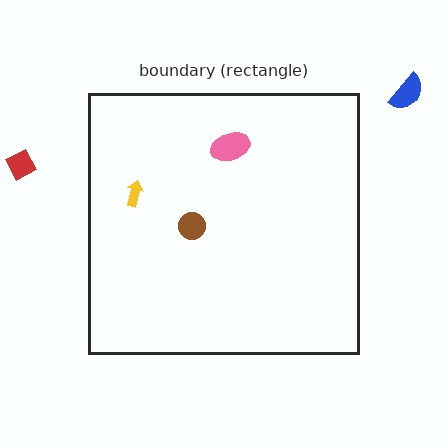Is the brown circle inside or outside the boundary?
Inside.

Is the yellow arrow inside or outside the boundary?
Inside.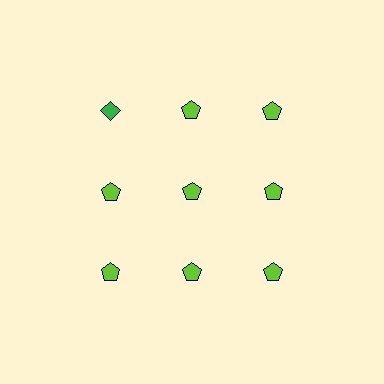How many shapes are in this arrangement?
There are 9 shapes arranged in a grid pattern.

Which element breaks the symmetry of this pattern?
The green diamond in the top row, leftmost column breaks the symmetry. All other shapes are lime pentagons.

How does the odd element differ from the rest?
It differs in both color (green instead of lime) and shape (diamond instead of pentagon).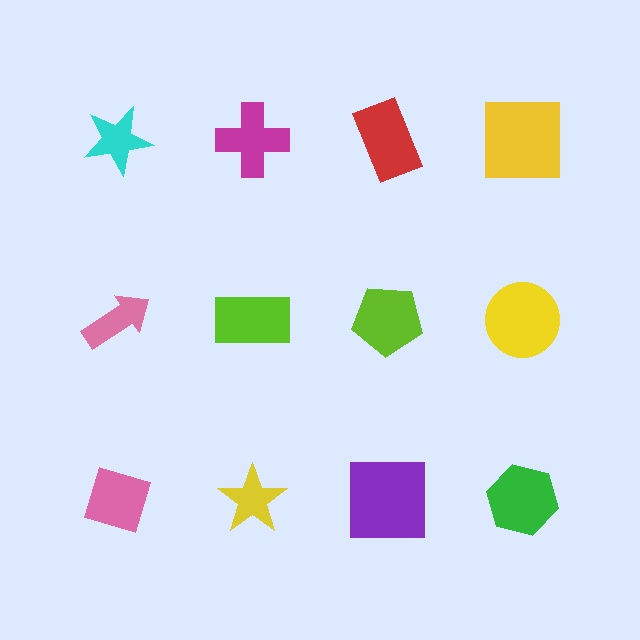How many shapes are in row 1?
4 shapes.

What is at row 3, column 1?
A pink diamond.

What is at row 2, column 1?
A pink arrow.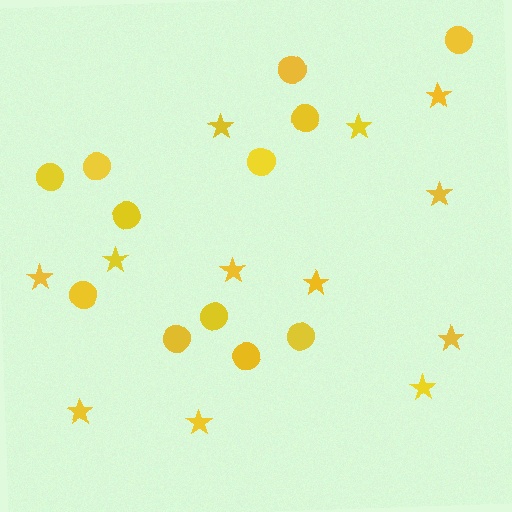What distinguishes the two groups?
There are 2 groups: one group of stars (12) and one group of circles (12).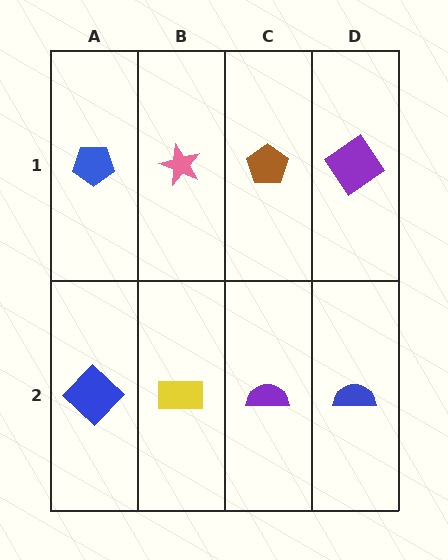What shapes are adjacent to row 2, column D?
A purple diamond (row 1, column D), a purple semicircle (row 2, column C).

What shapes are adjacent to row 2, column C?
A brown pentagon (row 1, column C), a yellow rectangle (row 2, column B), a blue semicircle (row 2, column D).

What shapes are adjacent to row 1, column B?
A yellow rectangle (row 2, column B), a blue pentagon (row 1, column A), a brown pentagon (row 1, column C).